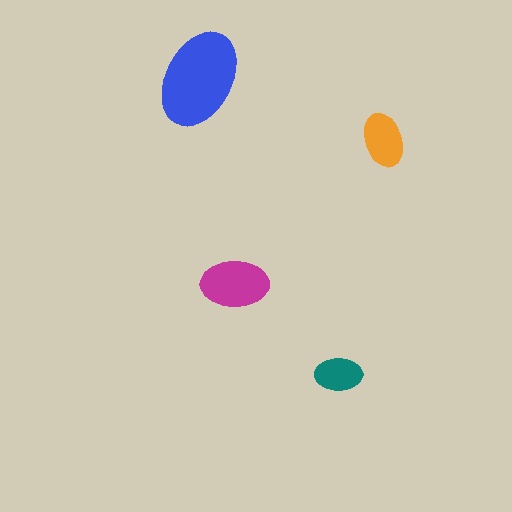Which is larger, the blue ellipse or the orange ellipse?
The blue one.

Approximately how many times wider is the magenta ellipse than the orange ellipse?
About 1.5 times wider.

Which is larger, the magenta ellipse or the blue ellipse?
The blue one.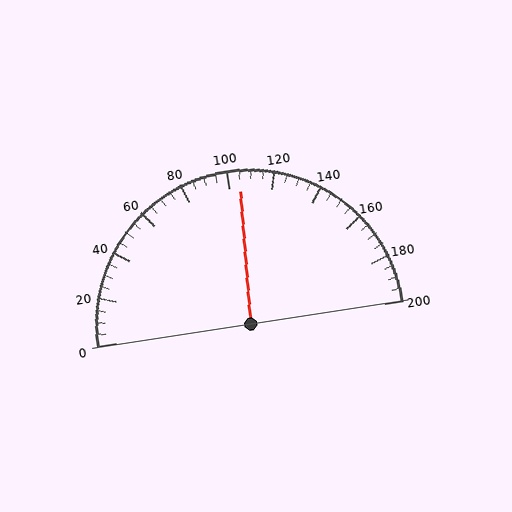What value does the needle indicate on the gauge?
The needle indicates approximately 105.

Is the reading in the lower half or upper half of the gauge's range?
The reading is in the upper half of the range (0 to 200).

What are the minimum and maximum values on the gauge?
The gauge ranges from 0 to 200.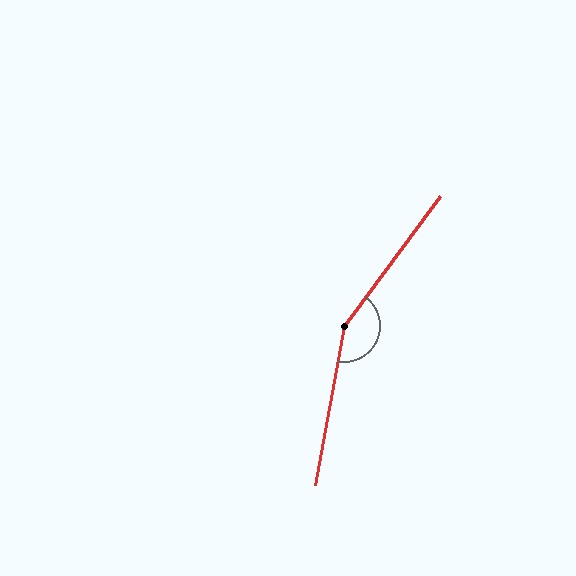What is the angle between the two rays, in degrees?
Approximately 153 degrees.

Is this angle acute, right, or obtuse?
It is obtuse.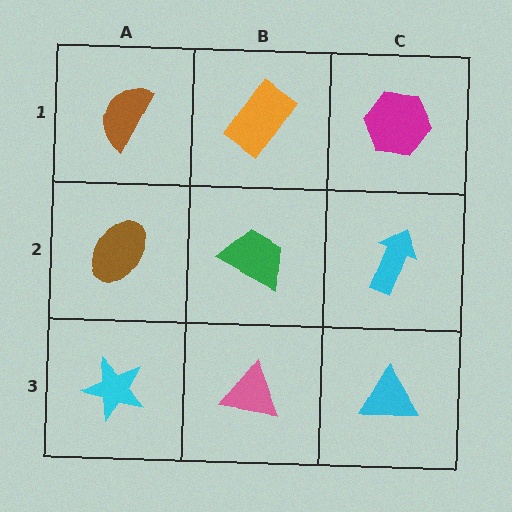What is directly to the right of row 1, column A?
An orange rectangle.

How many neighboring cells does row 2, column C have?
3.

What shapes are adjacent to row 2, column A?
A brown semicircle (row 1, column A), a cyan star (row 3, column A), a green trapezoid (row 2, column B).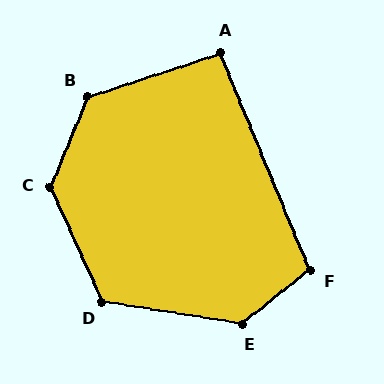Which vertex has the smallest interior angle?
A, at approximately 95 degrees.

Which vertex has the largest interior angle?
C, at approximately 134 degrees.